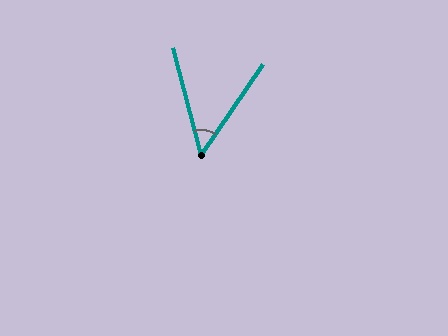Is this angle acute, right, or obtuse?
It is acute.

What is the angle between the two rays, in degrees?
Approximately 49 degrees.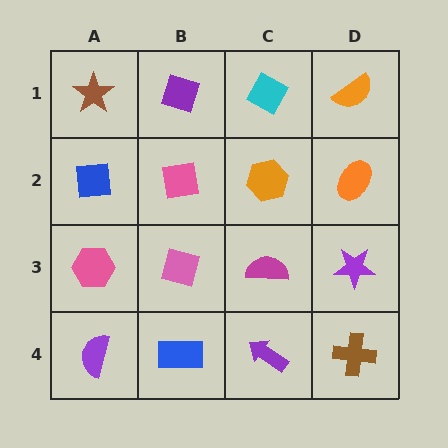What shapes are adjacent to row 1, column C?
An orange hexagon (row 2, column C), a purple diamond (row 1, column B), an orange semicircle (row 1, column D).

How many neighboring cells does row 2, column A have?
3.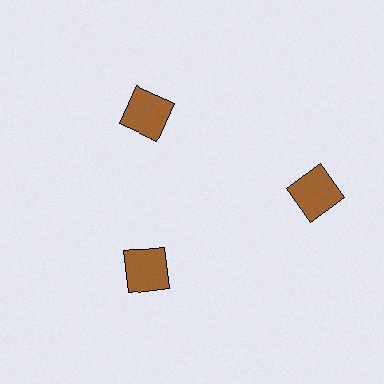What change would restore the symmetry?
The symmetry would be restored by moving it inward, back onto the ring so that all 3 squares sit at equal angles and equal distance from the center.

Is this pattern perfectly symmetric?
No. The 3 brown squares are arranged in a ring, but one element near the 3 o'clock position is pushed outward from the center, breaking the 3-fold rotational symmetry.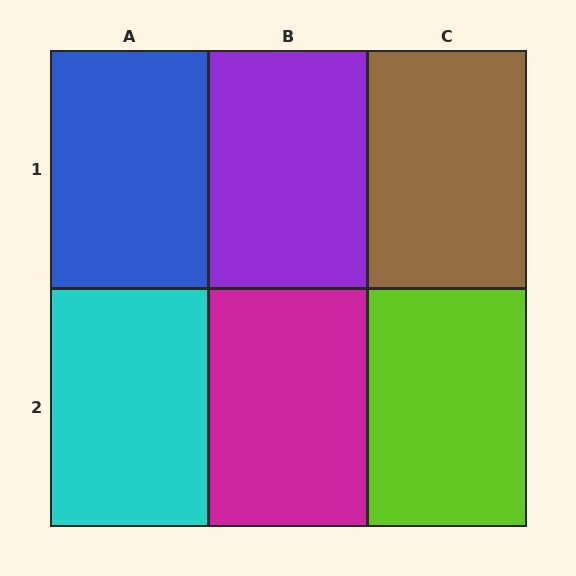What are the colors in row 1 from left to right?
Blue, purple, brown.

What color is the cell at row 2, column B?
Magenta.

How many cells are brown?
1 cell is brown.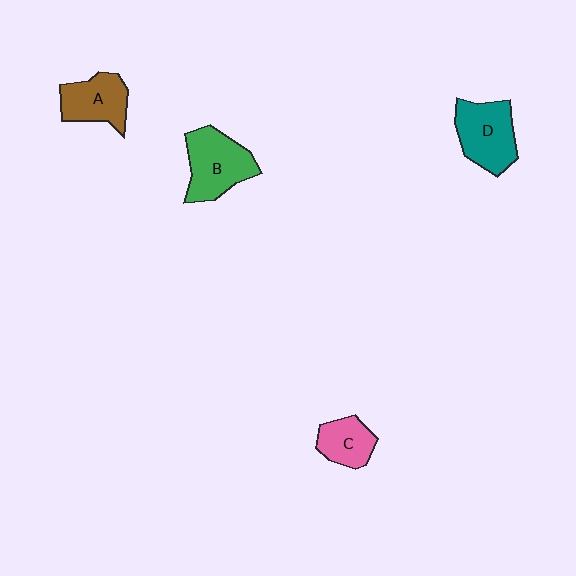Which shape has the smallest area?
Shape C (pink).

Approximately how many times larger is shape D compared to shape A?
Approximately 1.2 times.